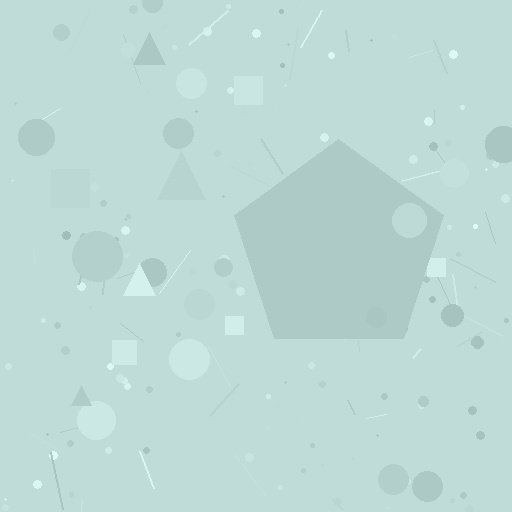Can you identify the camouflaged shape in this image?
The camouflaged shape is a pentagon.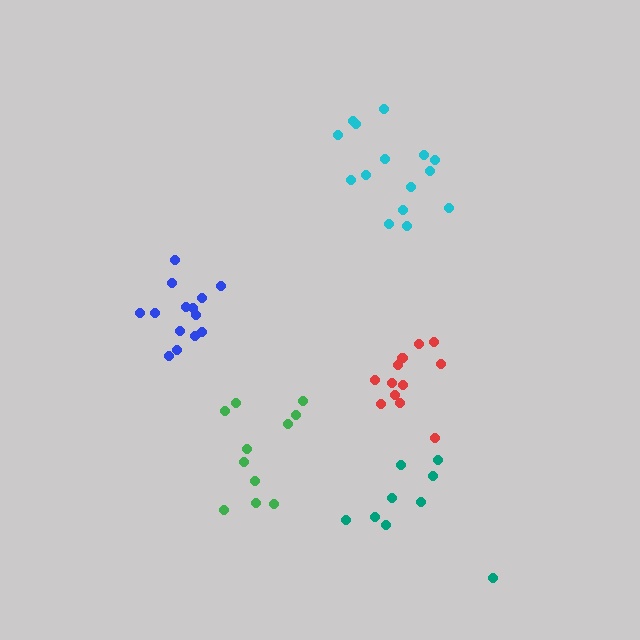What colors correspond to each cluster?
The clusters are colored: green, blue, cyan, red, teal.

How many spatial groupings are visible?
There are 5 spatial groupings.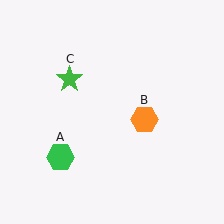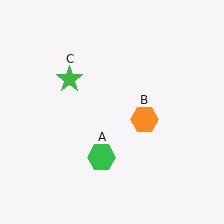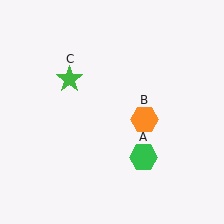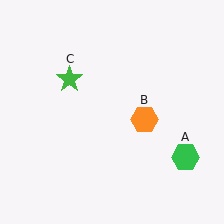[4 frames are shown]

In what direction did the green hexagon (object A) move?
The green hexagon (object A) moved right.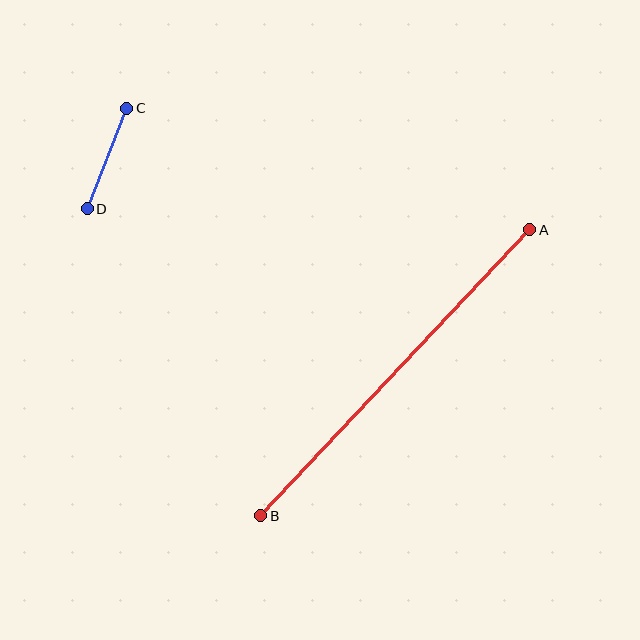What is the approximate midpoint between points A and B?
The midpoint is at approximately (395, 373) pixels.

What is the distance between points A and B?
The distance is approximately 393 pixels.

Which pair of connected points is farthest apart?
Points A and B are farthest apart.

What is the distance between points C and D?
The distance is approximately 108 pixels.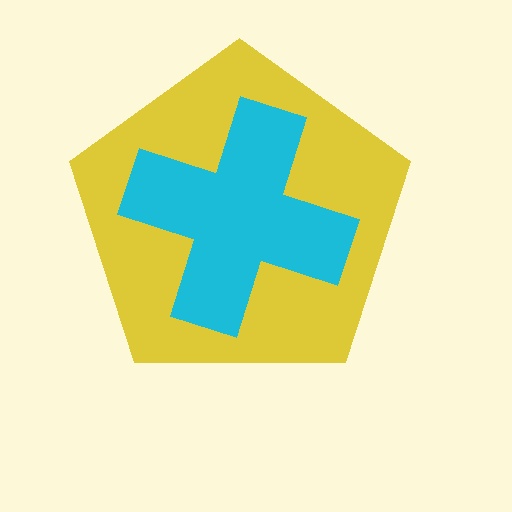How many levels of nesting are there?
2.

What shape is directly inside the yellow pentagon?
The cyan cross.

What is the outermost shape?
The yellow pentagon.